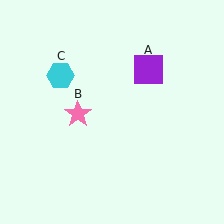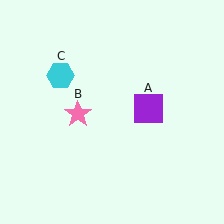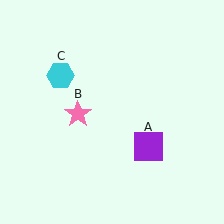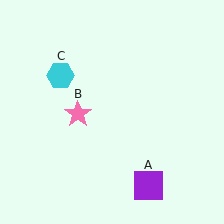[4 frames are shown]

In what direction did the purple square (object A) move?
The purple square (object A) moved down.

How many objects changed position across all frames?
1 object changed position: purple square (object A).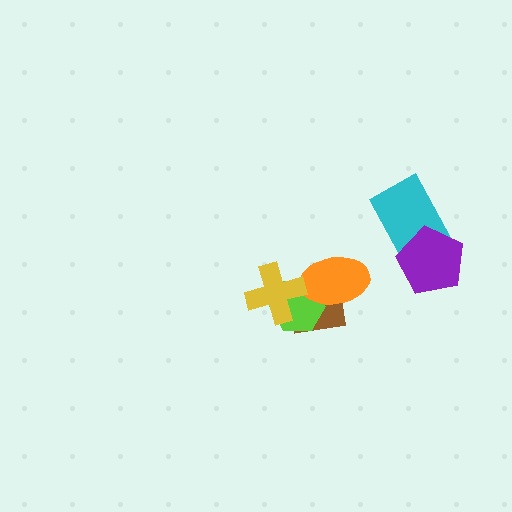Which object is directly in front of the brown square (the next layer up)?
The lime hexagon is directly in front of the brown square.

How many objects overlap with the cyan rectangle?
1 object overlaps with the cyan rectangle.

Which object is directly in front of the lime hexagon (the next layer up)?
The orange ellipse is directly in front of the lime hexagon.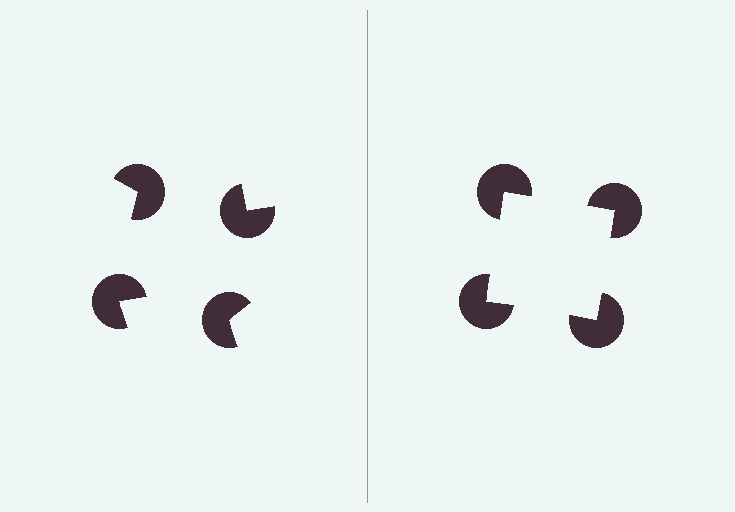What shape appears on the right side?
An illusory square.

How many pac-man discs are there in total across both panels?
8 — 4 on each side.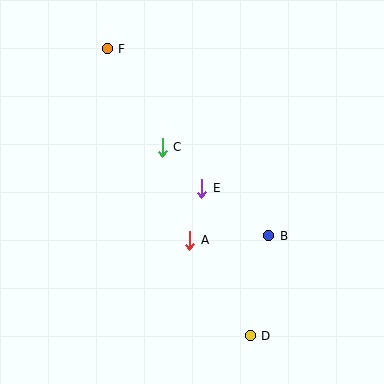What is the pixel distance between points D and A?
The distance between D and A is 113 pixels.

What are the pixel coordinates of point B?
Point B is at (269, 236).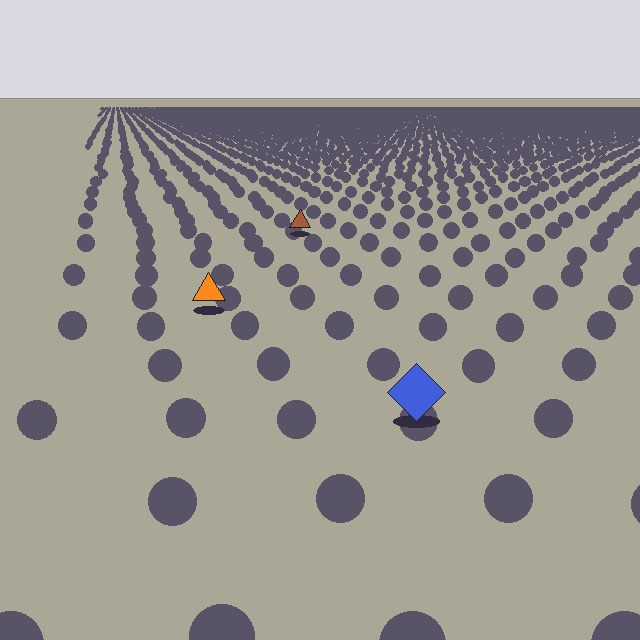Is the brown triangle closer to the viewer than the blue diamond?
No. The blue diamond is closer — you can tell from the texture gradient: the ground texture is coarser near it.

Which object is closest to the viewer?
The blue diamond is closest. The texture marks near it are larger and more spread out.